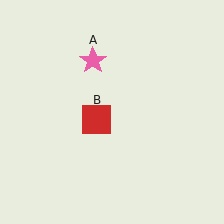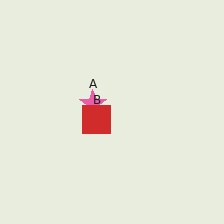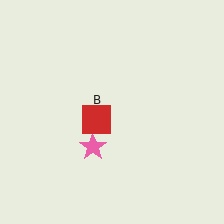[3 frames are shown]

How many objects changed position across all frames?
1 object changed position: pink star (object A).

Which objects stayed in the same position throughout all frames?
Red square (object B) remained stationary.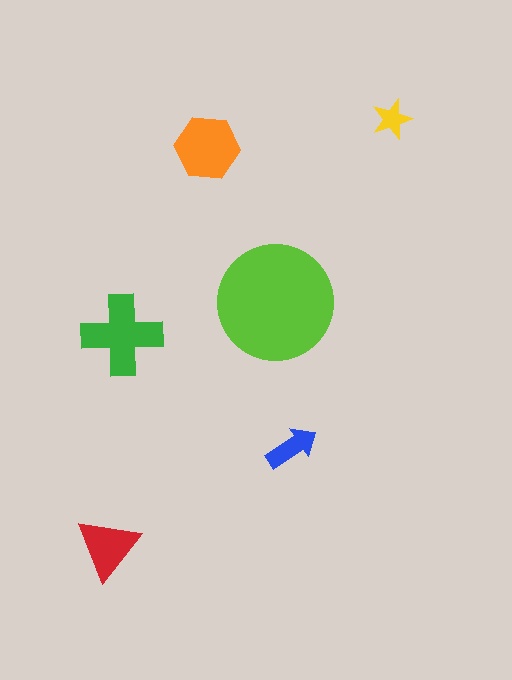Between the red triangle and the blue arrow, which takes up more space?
The red triangle.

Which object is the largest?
The lime circle.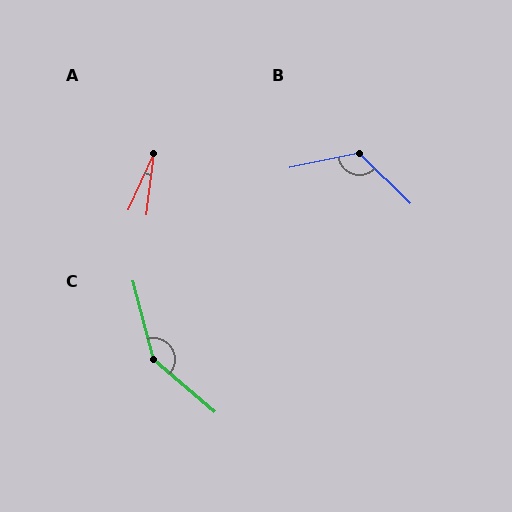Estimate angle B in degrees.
Approximately 124 degrees.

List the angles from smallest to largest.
A (17°), B (124°), C (145°).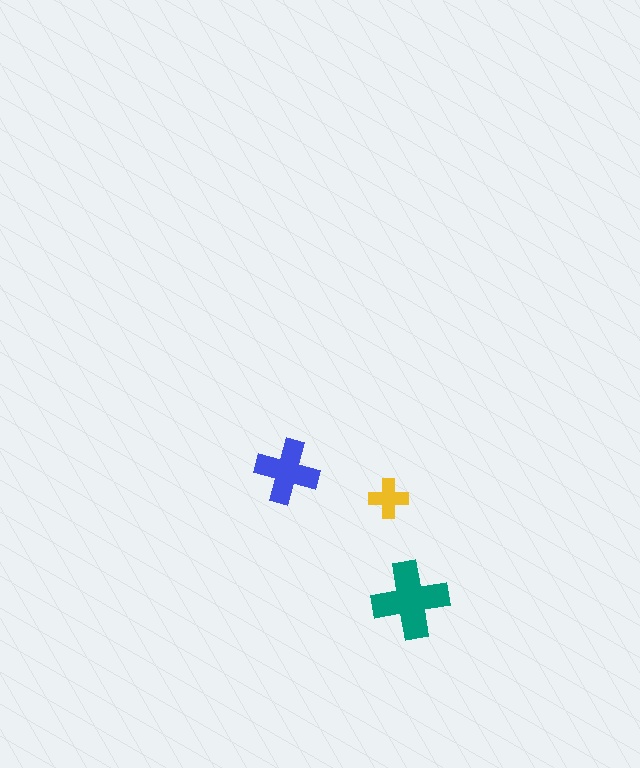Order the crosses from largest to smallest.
the teal one, the blue one, the yellow one.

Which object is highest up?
The blue cross is topmost.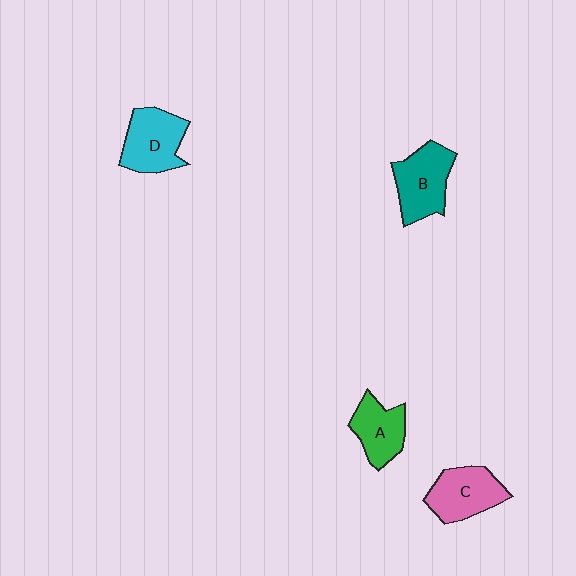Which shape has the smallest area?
Shape A (green).